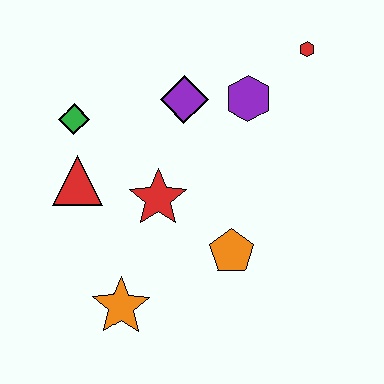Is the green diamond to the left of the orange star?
Yes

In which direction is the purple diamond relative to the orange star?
The purple diamond is above the orange star.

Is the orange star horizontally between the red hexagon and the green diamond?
Yes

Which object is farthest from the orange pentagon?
The red hexagon is farthest from the orange pentagon.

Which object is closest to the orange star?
The red star is closest to the orange star.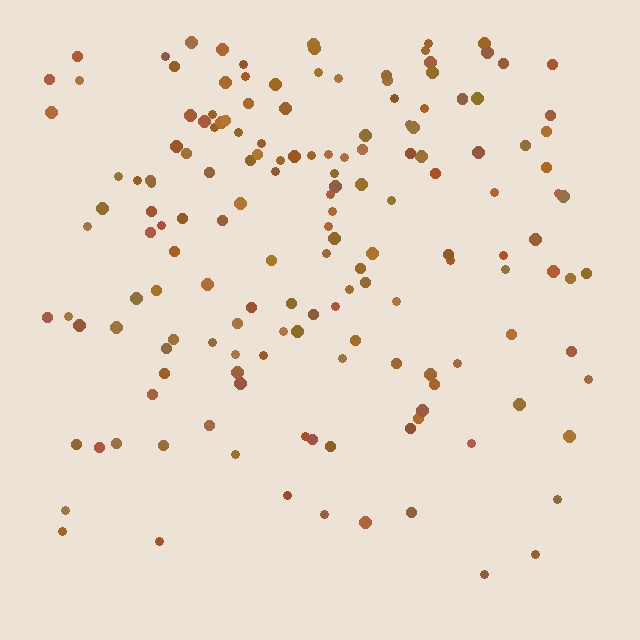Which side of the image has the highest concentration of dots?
The top.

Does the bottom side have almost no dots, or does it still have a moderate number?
Still a moderate number, just noticeably fewer than the top.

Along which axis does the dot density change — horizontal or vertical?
Vertical.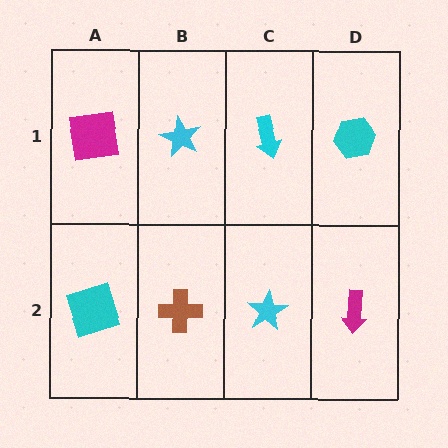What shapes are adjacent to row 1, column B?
A brown cross (row 2, column B), a magenta square (row 1, column A), a cyan arrow (row 1, column C).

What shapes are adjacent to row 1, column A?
A cyan square (row 2, column A), a cyan star (row 1, column B).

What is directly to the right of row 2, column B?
A cyan star.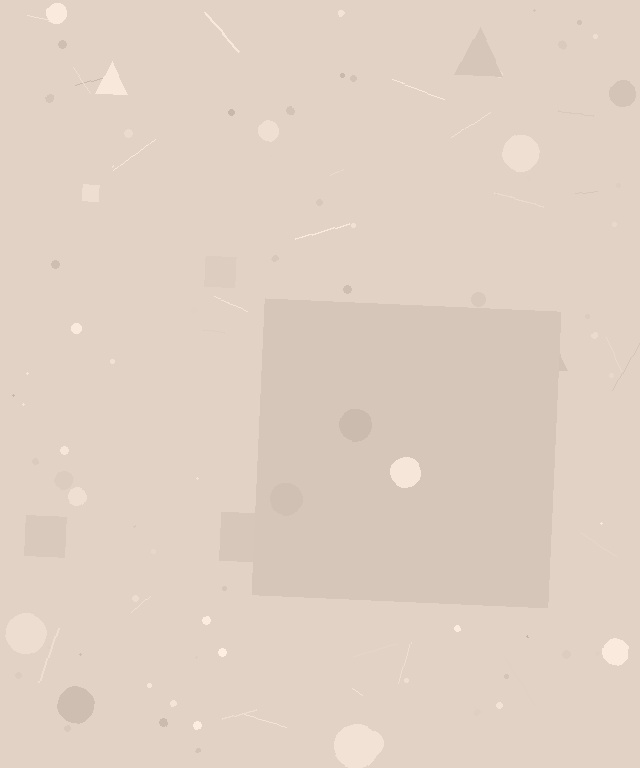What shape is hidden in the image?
A square is hidden in the image.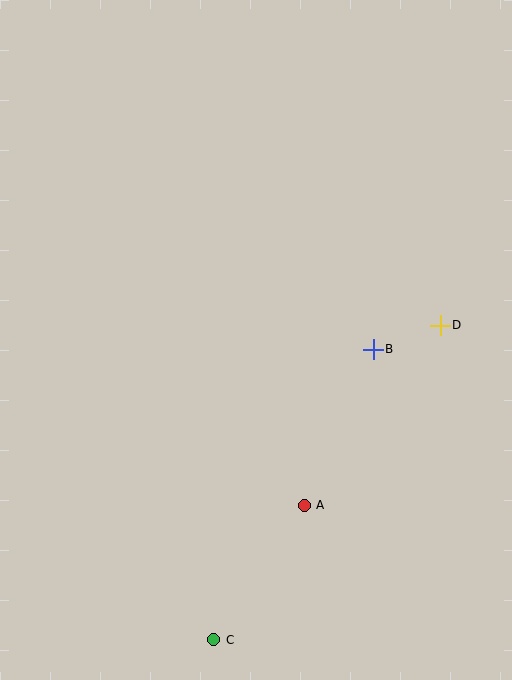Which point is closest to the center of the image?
Point B at (373, 349) is closest to the center.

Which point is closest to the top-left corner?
Point B is closest to the top-left corner.